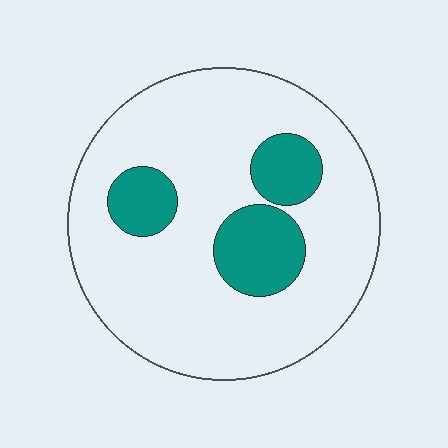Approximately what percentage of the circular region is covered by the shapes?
Approximately 20%.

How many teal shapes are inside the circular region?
3.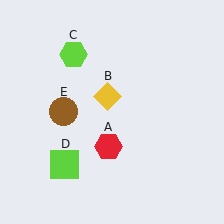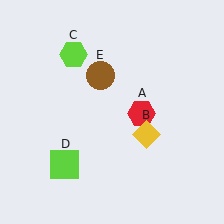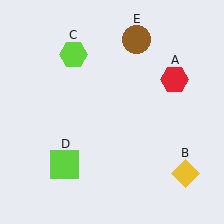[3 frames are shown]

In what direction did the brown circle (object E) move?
The brown circle (object E) moved up and to the right.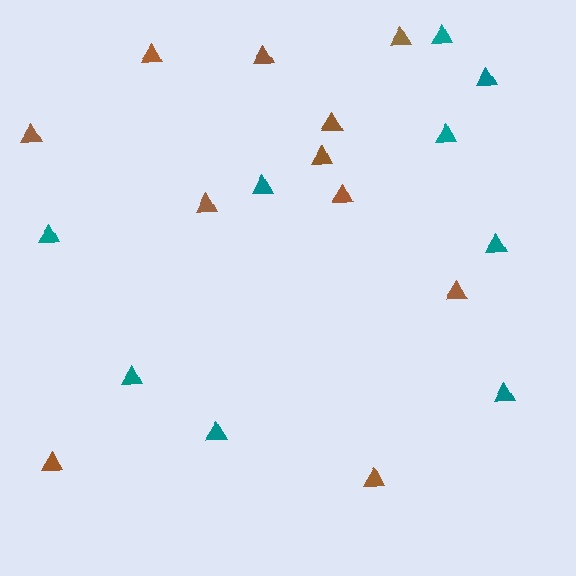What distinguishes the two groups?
There are 2 groups: one group of teal triangles (9) and one group of brown triangles (11).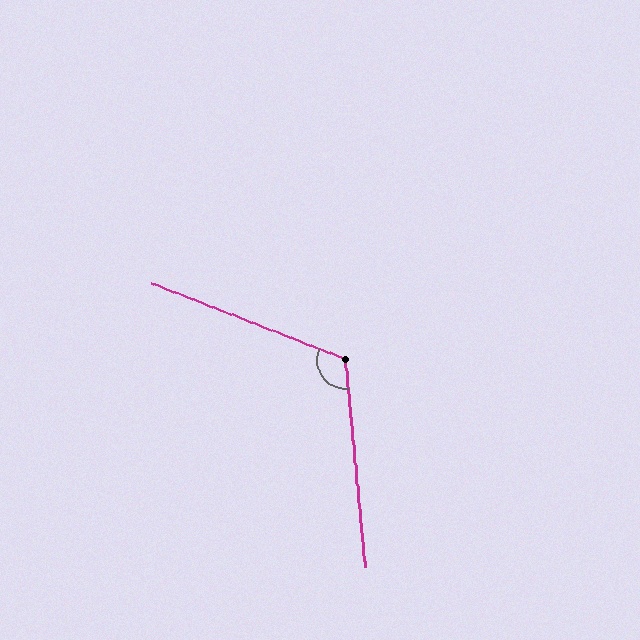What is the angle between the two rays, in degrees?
Approximately 117 degrees.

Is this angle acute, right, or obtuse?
It is obtuse.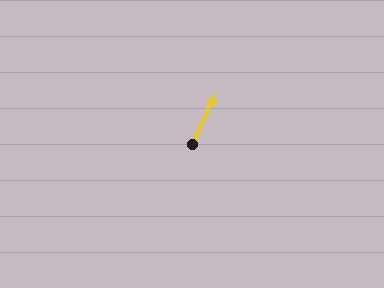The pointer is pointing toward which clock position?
Roughly 1 o'clock.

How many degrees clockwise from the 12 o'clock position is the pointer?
Approximately 24 degrees.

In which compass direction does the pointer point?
Northeast.